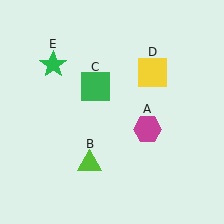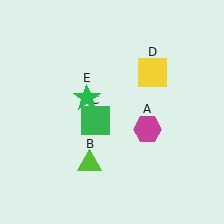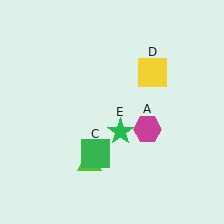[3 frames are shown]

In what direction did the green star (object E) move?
The green star (object E) moved down and to the right.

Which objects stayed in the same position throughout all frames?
Magenta hexagon (object A) and lime triangle (object B) and yellow square (object D) remained stationary.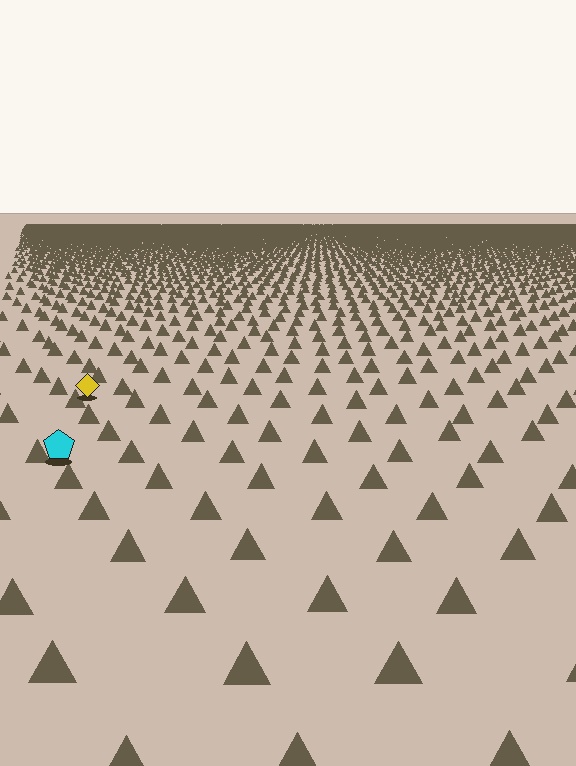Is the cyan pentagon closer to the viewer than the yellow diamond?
Yes. The cyan pentagon is closer — you can tell from the texture gradient: the ground texture is coarser near it.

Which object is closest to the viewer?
The cyan pentagon is closest. The texture marks near it are larger and more spread out.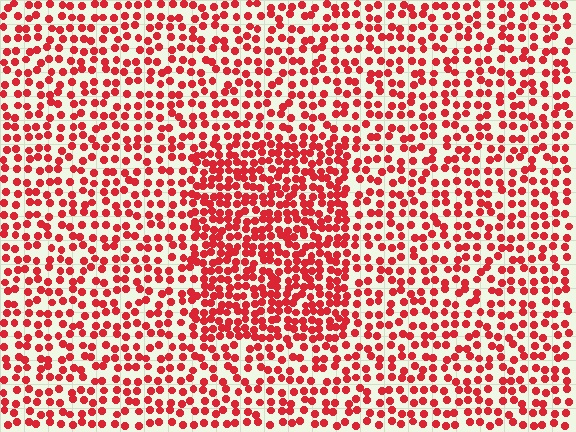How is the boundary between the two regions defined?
The boundary is defined by a change in element density (approximately 1.7x ratio). All elements are the same color, size, and shape.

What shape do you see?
I see a rectangle.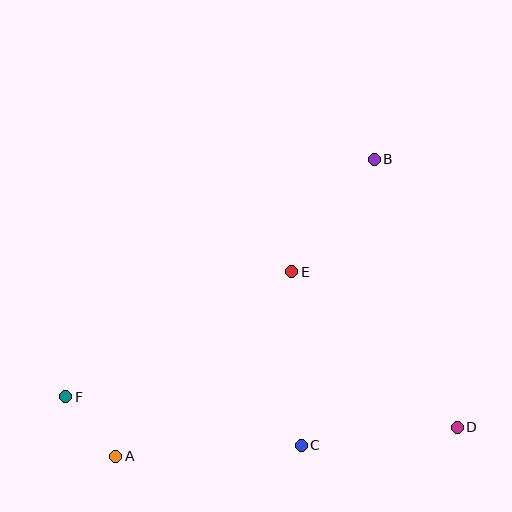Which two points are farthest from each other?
Points A and B are farthest from each other.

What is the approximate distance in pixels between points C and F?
The distance between C and F is approximately 240 pixels.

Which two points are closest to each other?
Points A and F are closest to each other.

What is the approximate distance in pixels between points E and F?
The distance between E and F is approximately 258 pixels.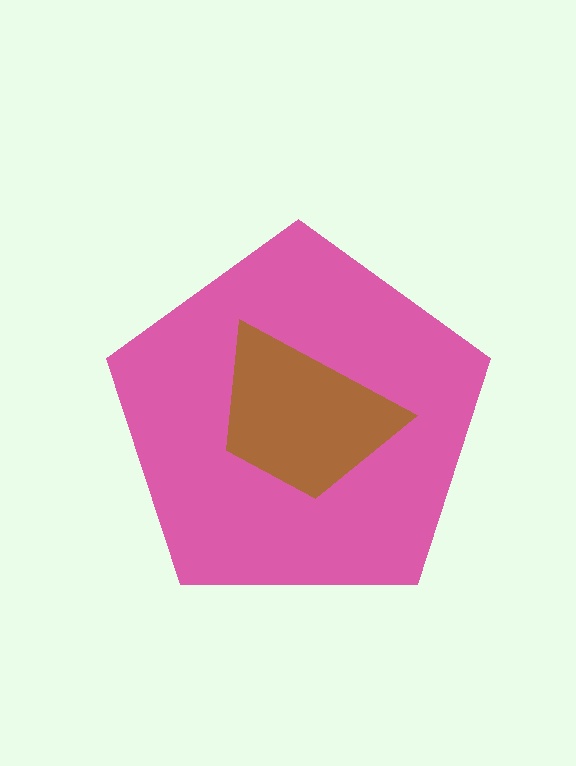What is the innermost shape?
The brown trapezoid.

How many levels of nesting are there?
2.